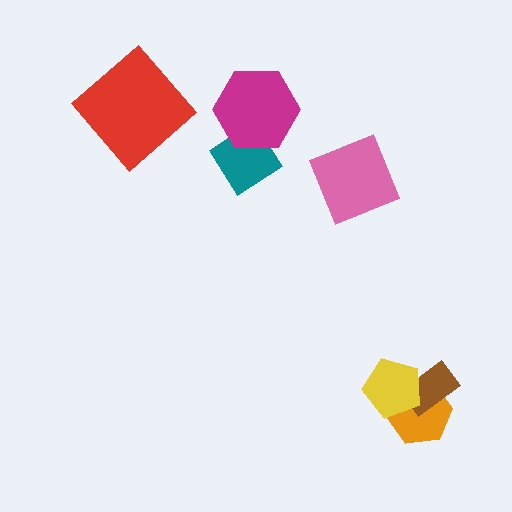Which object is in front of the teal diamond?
The magenta hexagon is in front of the teal diamond.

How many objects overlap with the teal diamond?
1 object overlaps with the teal diamond.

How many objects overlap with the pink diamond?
0 objects overlap with the pink diamond.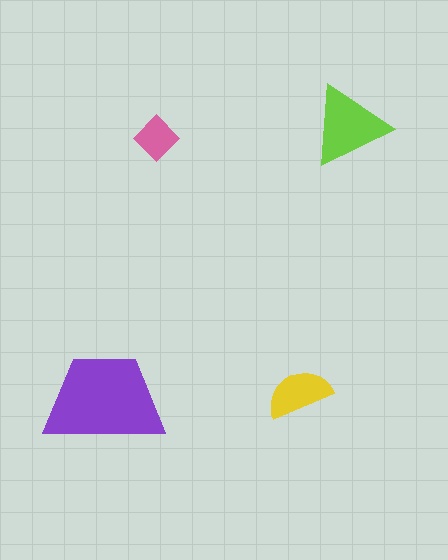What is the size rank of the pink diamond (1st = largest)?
4th.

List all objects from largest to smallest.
The purple trapezoid, the lime triangle, the yellow semicircle, the pink diamond.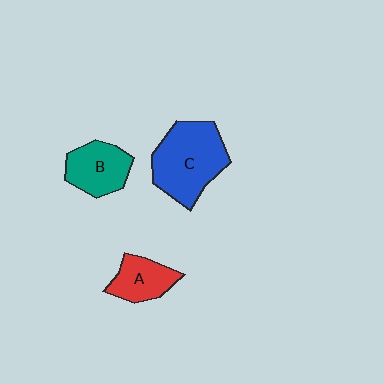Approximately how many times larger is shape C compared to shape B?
Approximately 1.6 times.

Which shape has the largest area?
Shape C (blue).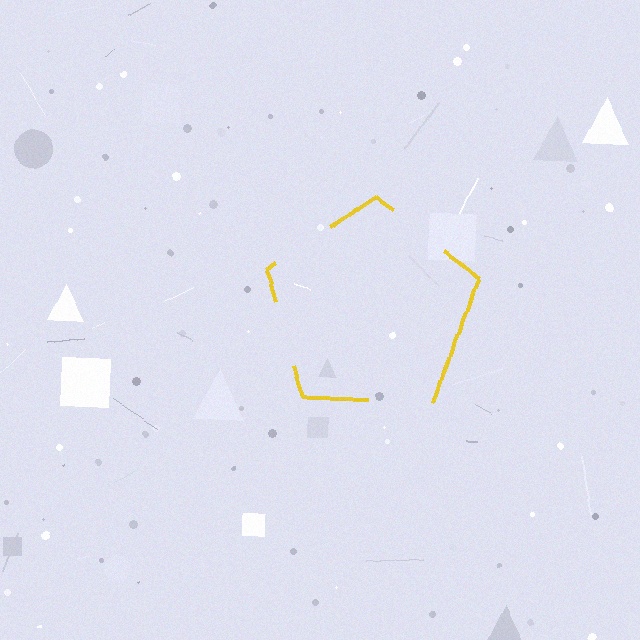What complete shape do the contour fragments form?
The contour fragments form a pentagon.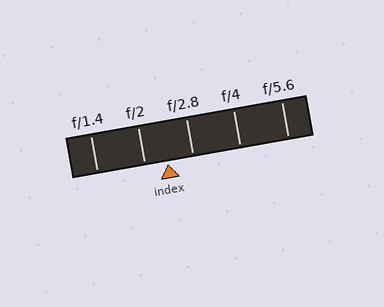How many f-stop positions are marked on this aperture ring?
There are 5 f-stop positions marked.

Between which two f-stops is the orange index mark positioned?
The index mark is between f/2 and f/2.8.